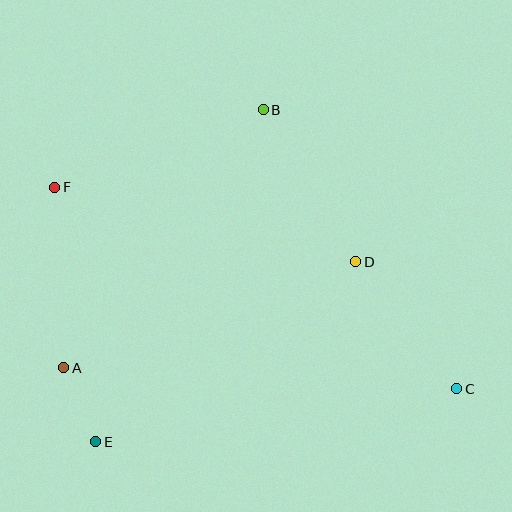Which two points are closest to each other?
Points A and E are closest to each other.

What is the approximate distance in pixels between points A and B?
The distance between A and B is approximately 326 pixels.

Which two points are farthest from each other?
Points C and F are farthest from each other.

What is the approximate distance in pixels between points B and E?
The distance between B and E is approximately 372 pixels.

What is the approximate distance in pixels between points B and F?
The distance between B and F is approximately 222 pixels.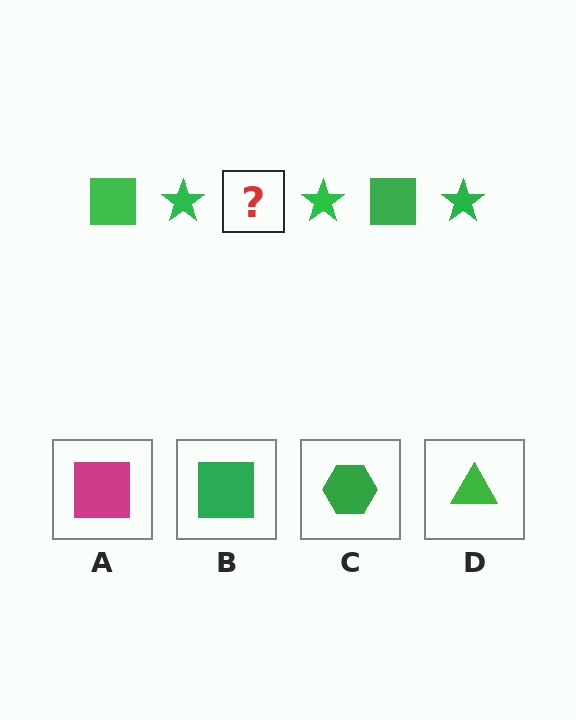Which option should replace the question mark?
Option B.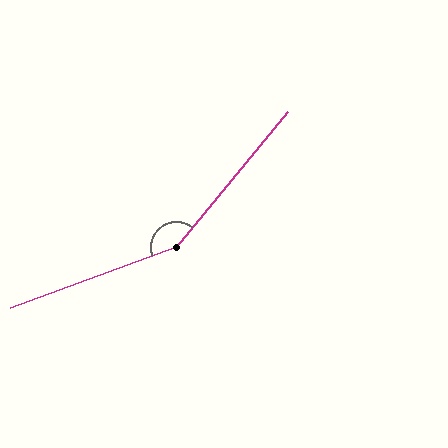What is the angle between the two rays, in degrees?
Approximately 150 degrees.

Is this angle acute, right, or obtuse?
It is obtuse.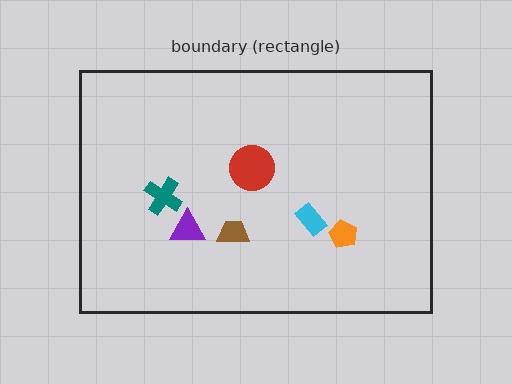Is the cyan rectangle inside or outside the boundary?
Inside.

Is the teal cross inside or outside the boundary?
Inside.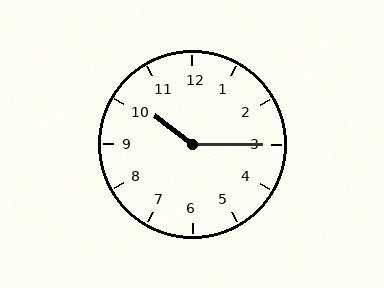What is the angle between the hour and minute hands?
Approximately 142 degrees.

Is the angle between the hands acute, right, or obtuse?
It is obtuse.